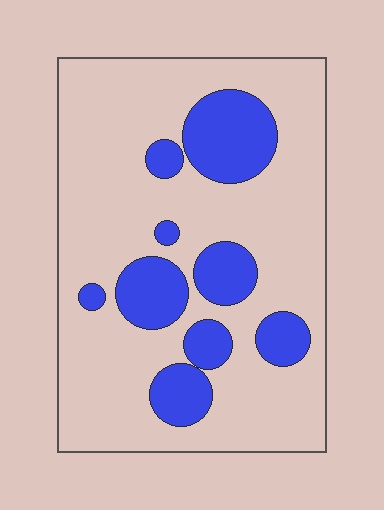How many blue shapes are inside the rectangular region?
9.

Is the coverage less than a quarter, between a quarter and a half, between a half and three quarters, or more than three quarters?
Less than a quarter.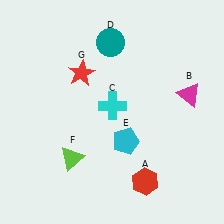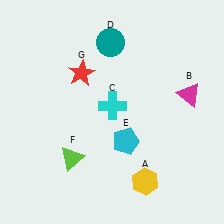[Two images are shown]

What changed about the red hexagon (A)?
In Image 1, A is red. In Image 2, it changed to yellow.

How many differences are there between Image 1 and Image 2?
There is 1 difference between the two images.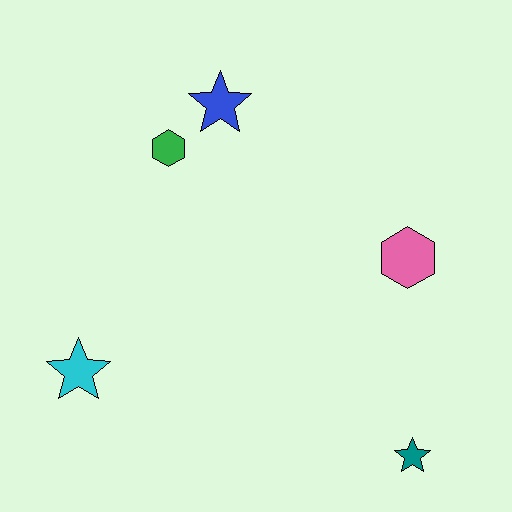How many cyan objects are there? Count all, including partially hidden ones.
There is 1 cyan object.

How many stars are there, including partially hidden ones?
There are 3 stars.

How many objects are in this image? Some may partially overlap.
There are 5 objects.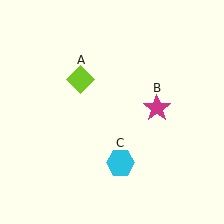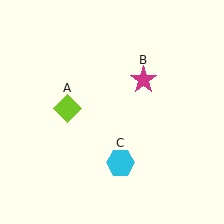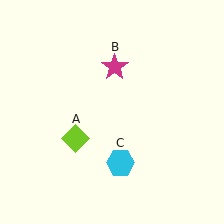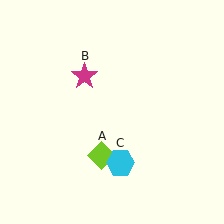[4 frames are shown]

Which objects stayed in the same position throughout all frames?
Cyan hexagon (object C) remained stationary.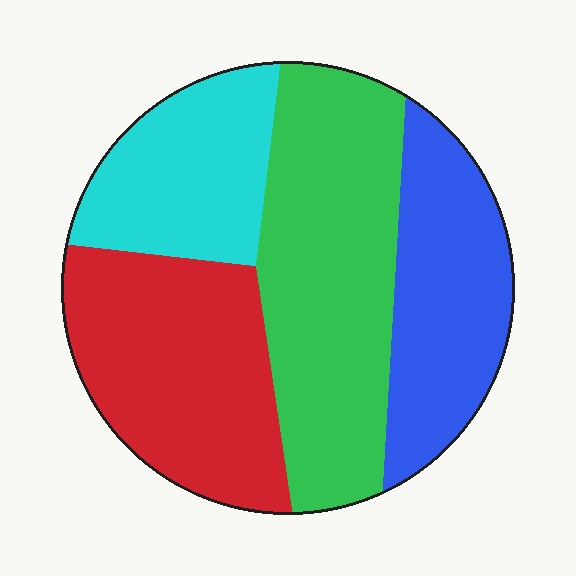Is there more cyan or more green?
Green.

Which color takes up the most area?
Green, at roughly 35%.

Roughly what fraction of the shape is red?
Red covers roughly 25% of the shape.